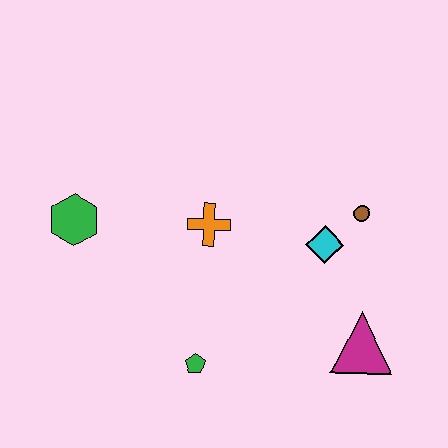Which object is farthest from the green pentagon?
The brown circle is farthest from the green pentagon.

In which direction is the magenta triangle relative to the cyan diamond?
The magenta triangle is below the cyan diamond.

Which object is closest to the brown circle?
The cyan diamond is closest to the brown circle.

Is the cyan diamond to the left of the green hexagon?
No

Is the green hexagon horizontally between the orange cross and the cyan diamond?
No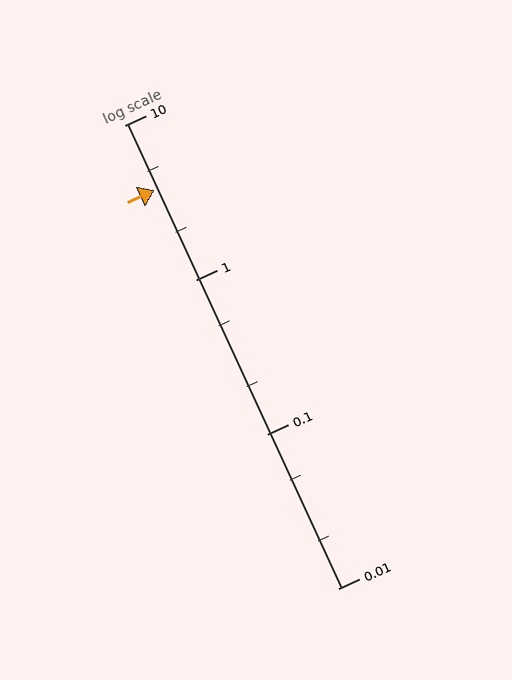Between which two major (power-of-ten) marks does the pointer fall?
The pointer is between 1 and 10.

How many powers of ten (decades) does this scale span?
The scale spans 3 decades, from 0.01 to 10.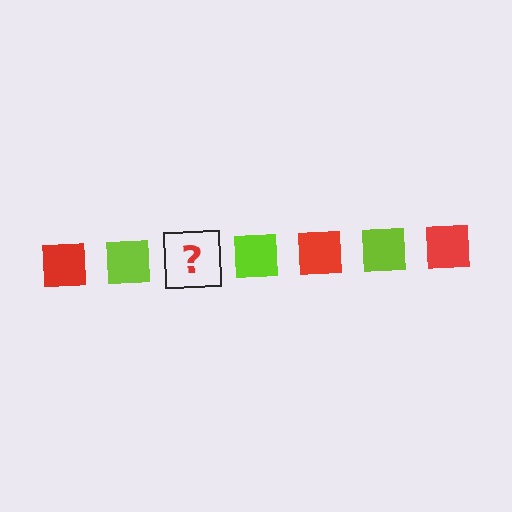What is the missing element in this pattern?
The missing element is a red square.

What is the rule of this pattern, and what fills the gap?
The rule is that the pattern cycles through red, lime squares. The gap should be filled with a red square.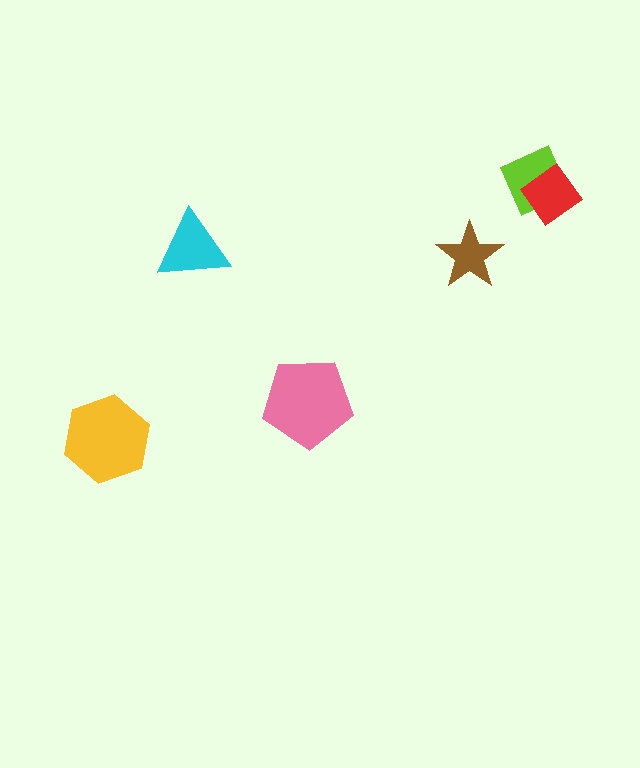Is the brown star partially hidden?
No, no other shape covers it.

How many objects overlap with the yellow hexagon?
0 objects overlap with the yellow hexagon.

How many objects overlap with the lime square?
1 object overlaps with the lime square.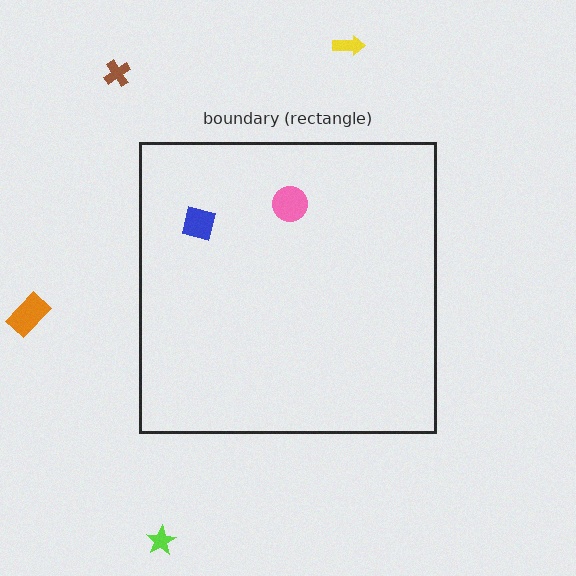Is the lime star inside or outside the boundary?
Outside.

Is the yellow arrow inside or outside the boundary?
Outside.